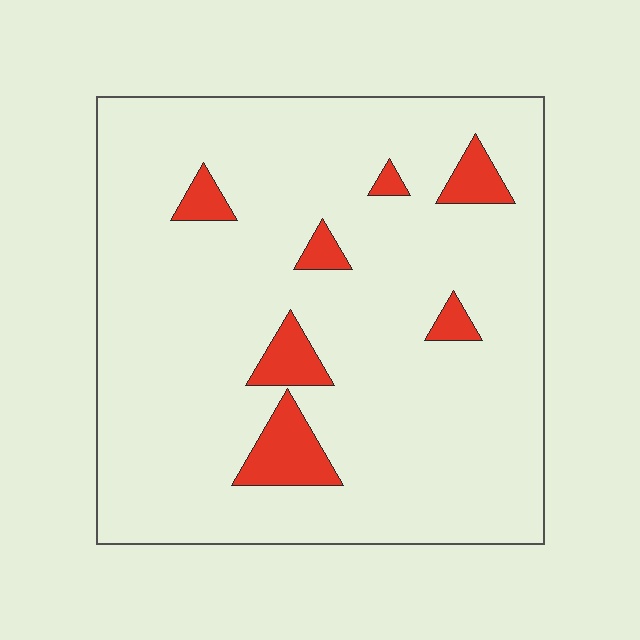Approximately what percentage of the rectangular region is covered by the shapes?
Approximately 10%.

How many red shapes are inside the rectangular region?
7.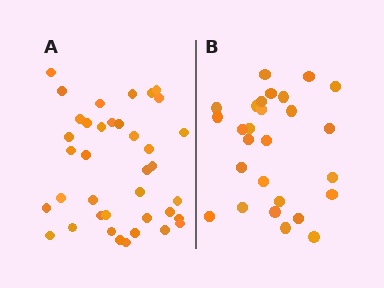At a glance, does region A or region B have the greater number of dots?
Region A (the left region) has more dots.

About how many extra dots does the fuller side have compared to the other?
Region A has roughly 12 or so more dots than region B.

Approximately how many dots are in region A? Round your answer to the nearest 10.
About 40 dots. (The exact count is 38, which rounds to 40.)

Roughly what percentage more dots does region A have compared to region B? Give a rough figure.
About 40% more.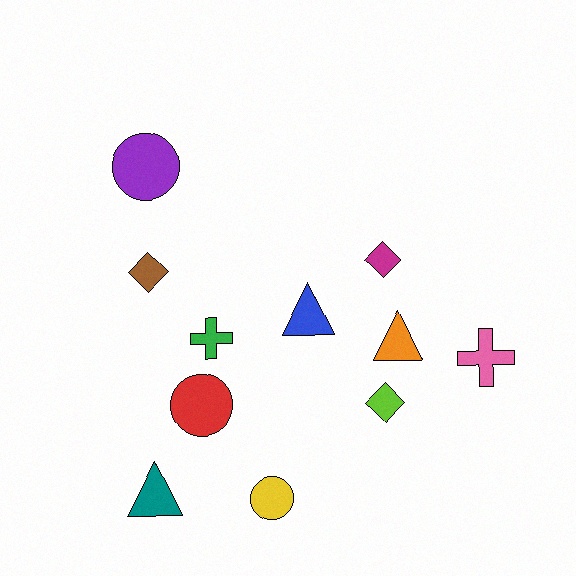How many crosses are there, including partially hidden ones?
There are 2 crosses.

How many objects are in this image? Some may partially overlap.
There are 11 objects.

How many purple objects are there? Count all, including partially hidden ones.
There is 1 purple object.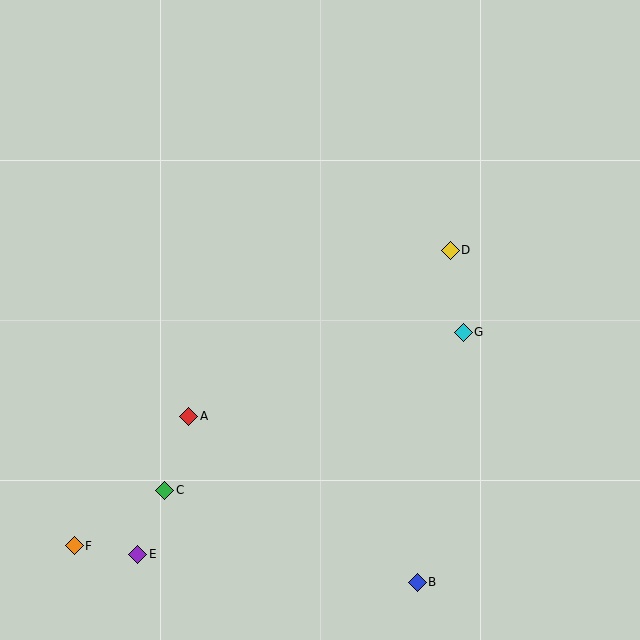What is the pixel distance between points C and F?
The distance between C and F is 107 pixels.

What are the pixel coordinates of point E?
Point E is at (138, 554).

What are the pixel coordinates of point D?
Point D is at (450, 250).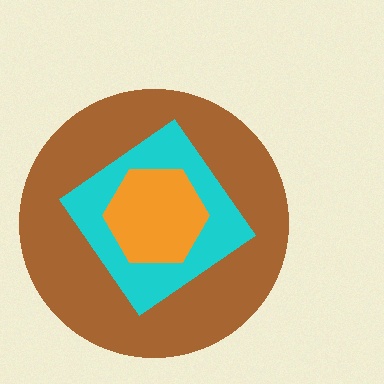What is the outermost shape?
The brown circle.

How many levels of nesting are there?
3.